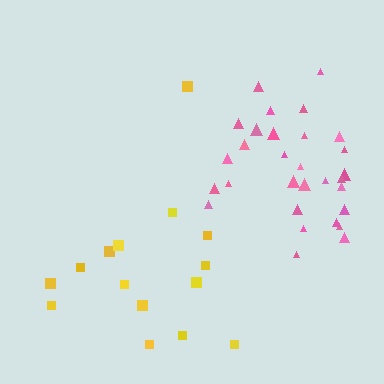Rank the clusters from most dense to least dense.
pink, yellow.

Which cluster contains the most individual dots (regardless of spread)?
Pink (30).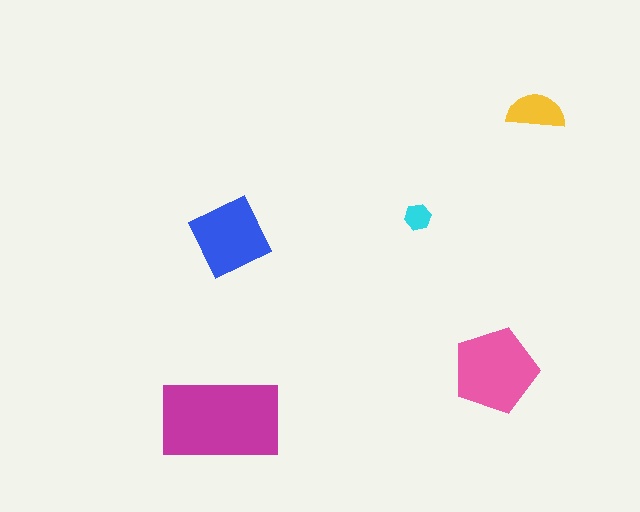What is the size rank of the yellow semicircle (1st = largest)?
4th.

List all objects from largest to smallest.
The magenta rectangle, the pink pentagon, the blue square, the yellow semicircle, the cyan hexagon.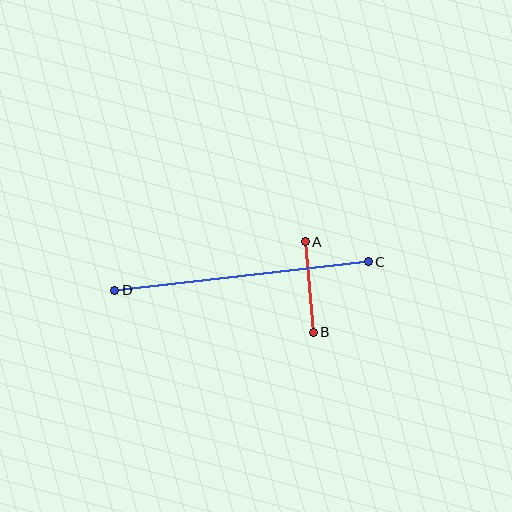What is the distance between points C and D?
The distance is approximately 255 pixels.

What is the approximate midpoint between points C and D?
The midpoint is at approximately (242, 276) pixels.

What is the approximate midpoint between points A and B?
The midpoint is at approximately (309, 287) pixels.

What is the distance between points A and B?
The distance is approximately 91 pixels.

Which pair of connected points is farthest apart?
Points C and D are farthest apart.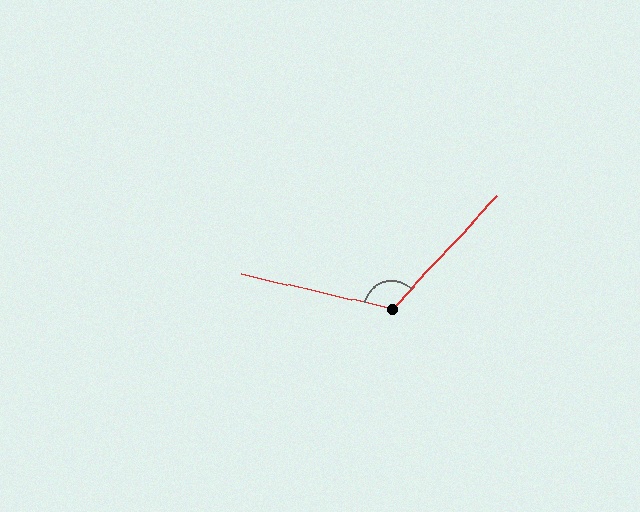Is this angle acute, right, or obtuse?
It is obtuse.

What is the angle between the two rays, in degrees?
Approximately 120 degrees.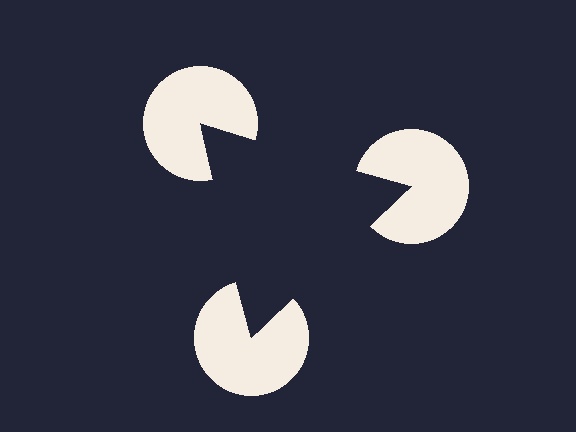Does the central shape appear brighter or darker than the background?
It typically appears slightly darker than the background, even though no actual brightness change is drawn.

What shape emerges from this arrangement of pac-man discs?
An illusory triangle — its edges are inferred from the aligned wedge cuts in the pac-man discs, not physically drawn.